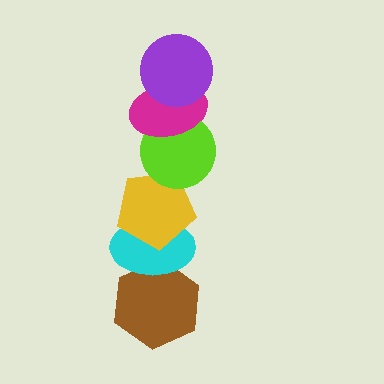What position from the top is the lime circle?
The lime circle is 3rd from the top.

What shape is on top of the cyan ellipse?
The yellow pentagon is on top of the cyan ellipse.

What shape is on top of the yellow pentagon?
The lime circle is on top of the yellow pentagon.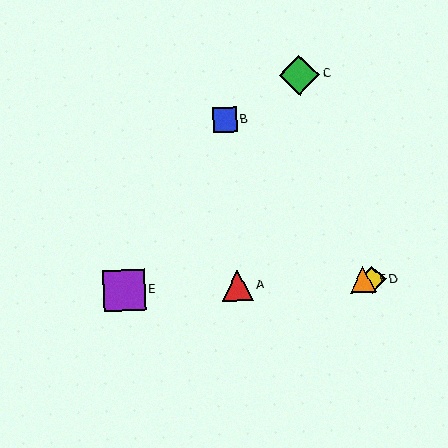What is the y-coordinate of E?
Object E is at y≈290.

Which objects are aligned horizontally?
Objects A, D, E, F are aligned horizontally.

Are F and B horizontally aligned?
No, F is at y≈280 and B is at y≈120.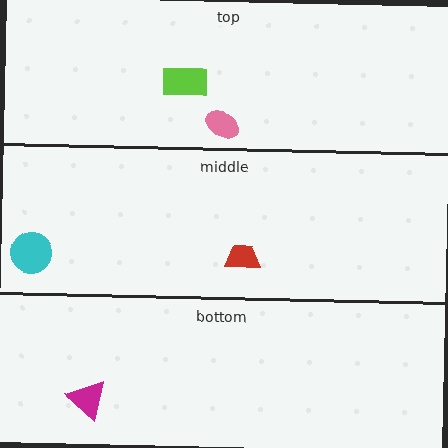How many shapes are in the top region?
2.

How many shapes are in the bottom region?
1.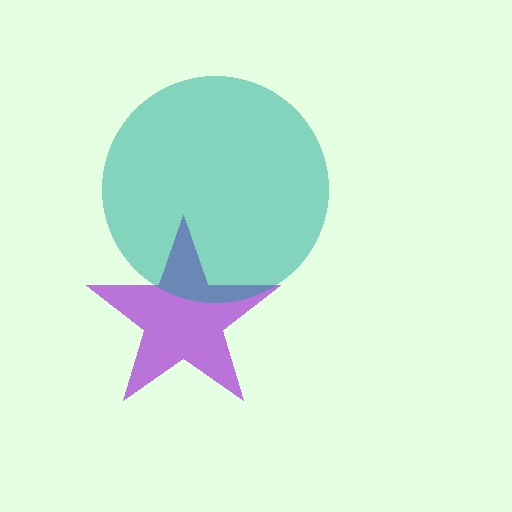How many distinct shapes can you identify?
There are 2 distinct shapes: a purple star, a teal circle.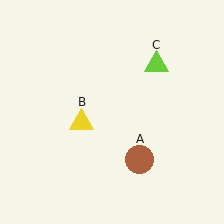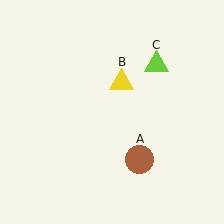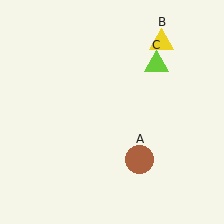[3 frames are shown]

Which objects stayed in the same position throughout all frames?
Brown circle (object A) and lime triangle (object C) remained stationary.